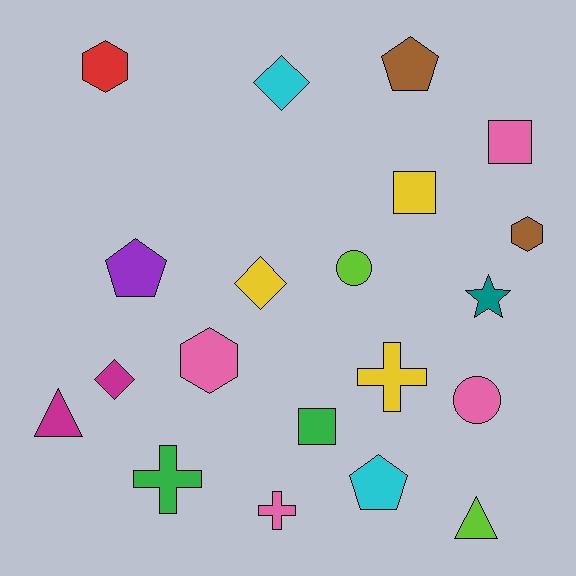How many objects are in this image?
There are 20 objects.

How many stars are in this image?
There is 1 star.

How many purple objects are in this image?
There is 1 purple object.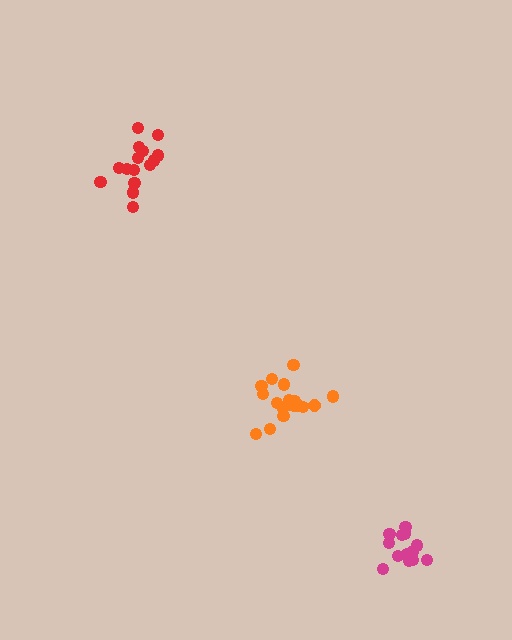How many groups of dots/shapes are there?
There are 3 groups.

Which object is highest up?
The red cluster is topmost.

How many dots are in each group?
Group 1: 18 dots, Group 2: 13 dots, Group 3: 15 dots (46 total).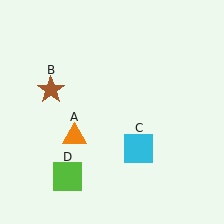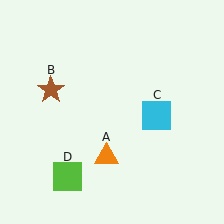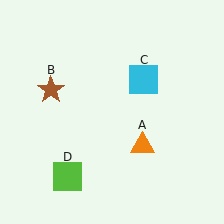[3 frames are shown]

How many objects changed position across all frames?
2 objects changed position: orange triangle (object A), cyan square (object C).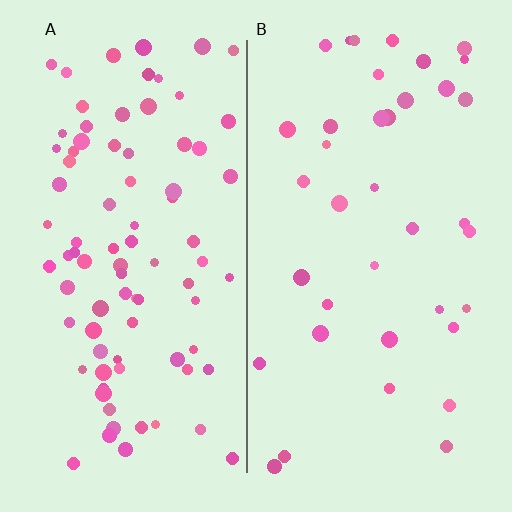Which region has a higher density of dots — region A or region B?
A (the left).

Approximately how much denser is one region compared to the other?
Approximately 2.3× — region A over region B.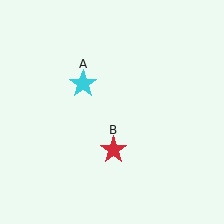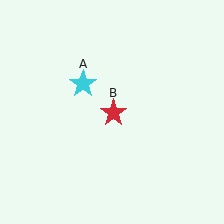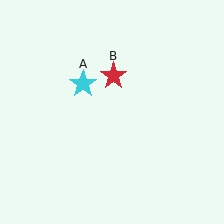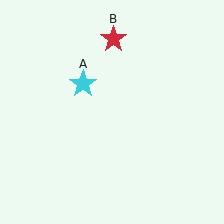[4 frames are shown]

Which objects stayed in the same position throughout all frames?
Cyan star (object A) remained stationary.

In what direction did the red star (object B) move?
The red star (object B) moved up.